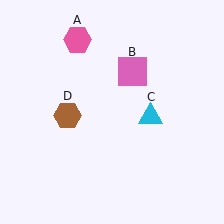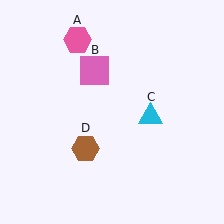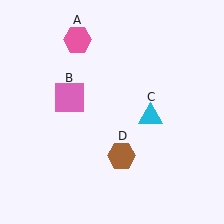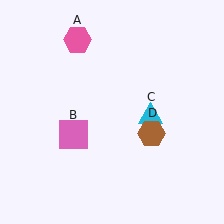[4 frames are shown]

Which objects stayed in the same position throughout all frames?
Pink hexagon (object A) and cyan triangle (object C) remained stationary.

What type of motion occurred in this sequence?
The pink square (object B), brown hexagon (object D) rotated counterclockwise around the center of the scene.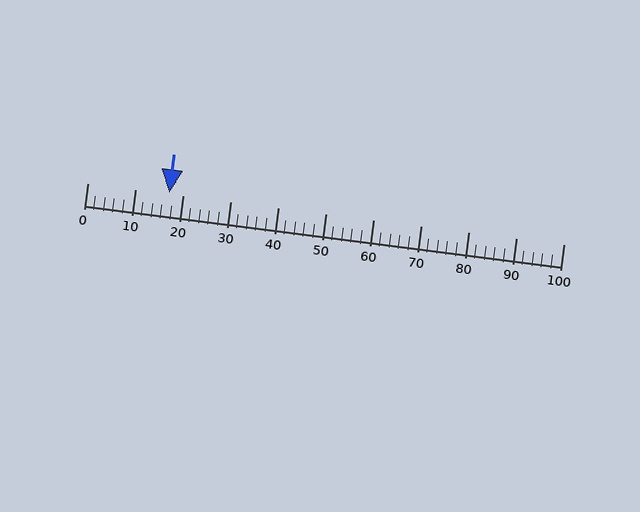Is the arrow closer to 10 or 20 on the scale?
The arrow is closer to 20.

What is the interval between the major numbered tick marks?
The major tick marks are spaced 10 units apart.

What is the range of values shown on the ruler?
The ruler shows values from 0 to 100.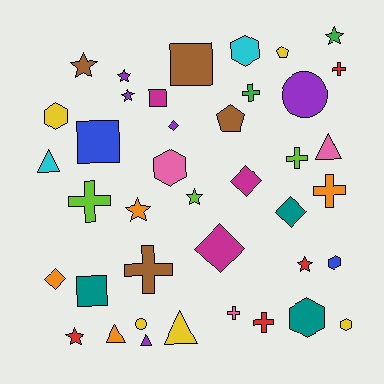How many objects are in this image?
There are 40 objects.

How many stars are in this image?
There are 8 stars.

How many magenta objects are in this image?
There are 3 magenta objects.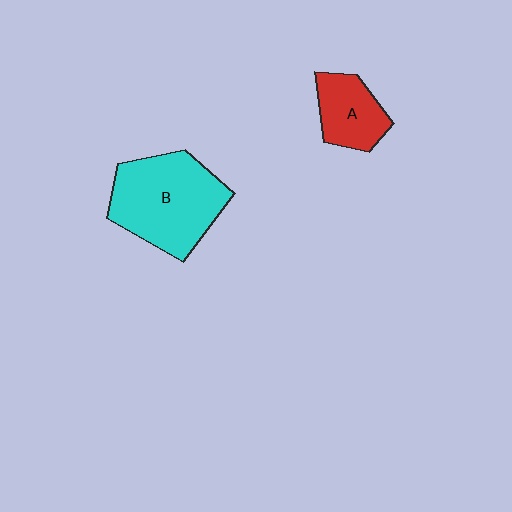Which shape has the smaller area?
Shape A (red).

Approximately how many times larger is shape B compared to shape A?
Approximately 2.0 times.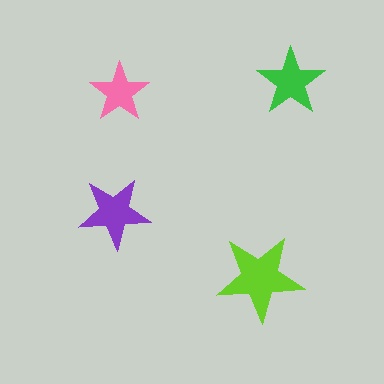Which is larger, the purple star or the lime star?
The lime one.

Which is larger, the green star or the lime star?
The lime one.